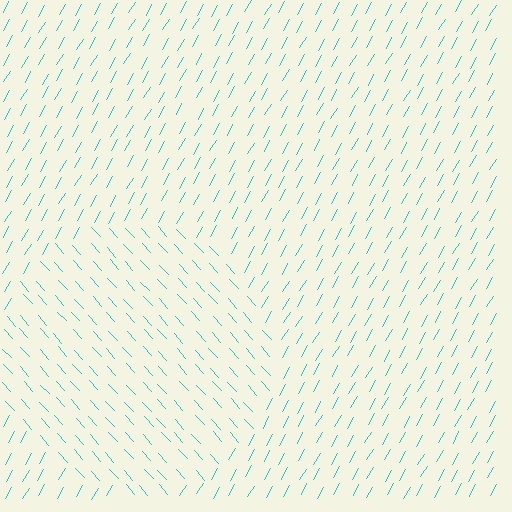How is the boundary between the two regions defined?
The boundary is defined purely by a change in line orientation (approximately 72 degrees difference). All lines are the same color and thickness.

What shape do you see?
I see a circle.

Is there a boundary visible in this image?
Yes, there is a texture boundary formed by a change in line orientation.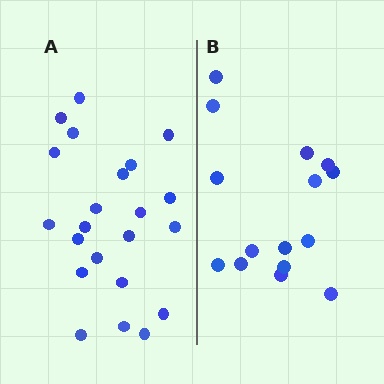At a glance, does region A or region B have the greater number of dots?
Region A (the left region) has more dots.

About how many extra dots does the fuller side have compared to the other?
Region A has roughly 8 or so more dots than region B.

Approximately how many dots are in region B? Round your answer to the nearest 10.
About 20 dots. (The exact count is 15, which rounds to 20.)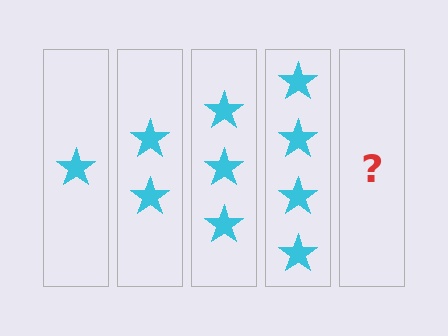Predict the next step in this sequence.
The next step is 5 stars.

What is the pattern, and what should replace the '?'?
The pattern is that each step adds one more star. The '?' should be 5 stars.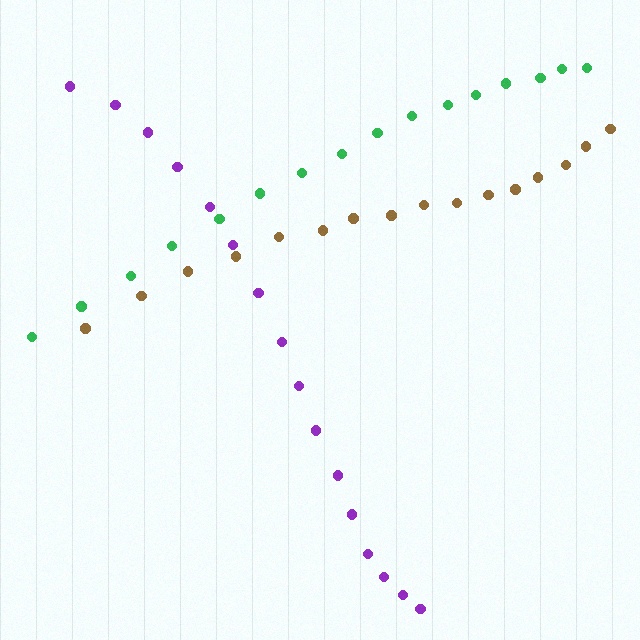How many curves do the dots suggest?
There are 3 distinct paths.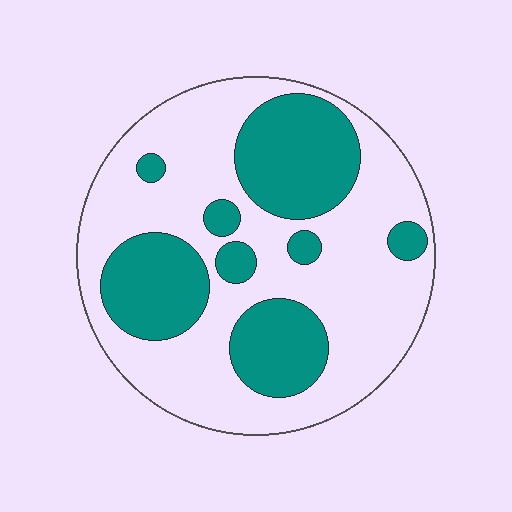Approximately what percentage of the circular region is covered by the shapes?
Approximately 35%.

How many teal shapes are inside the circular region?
8.